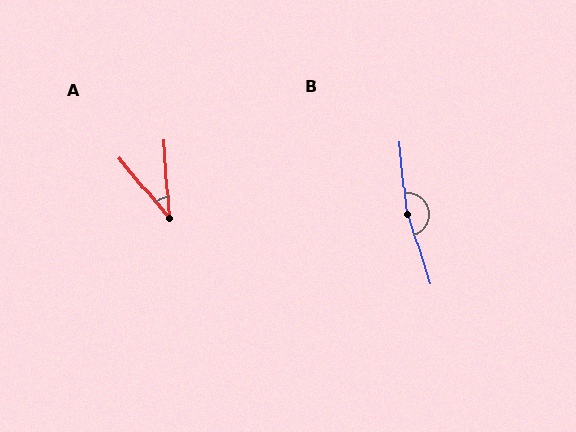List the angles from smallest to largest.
A (36°), B (168°).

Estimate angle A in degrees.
Approximately 36 degrees.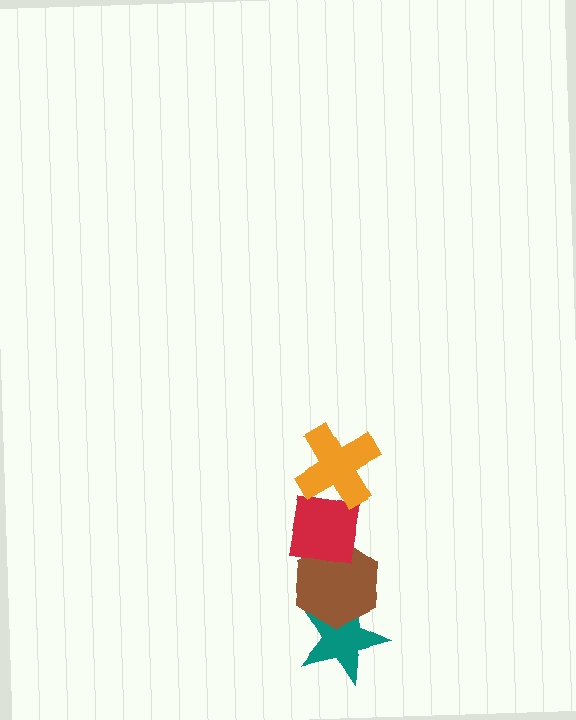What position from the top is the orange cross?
The orange cross is 1st from the top.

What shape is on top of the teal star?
The brown hexagon is on top of the teal star.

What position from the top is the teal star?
The teal star is 4th from the top.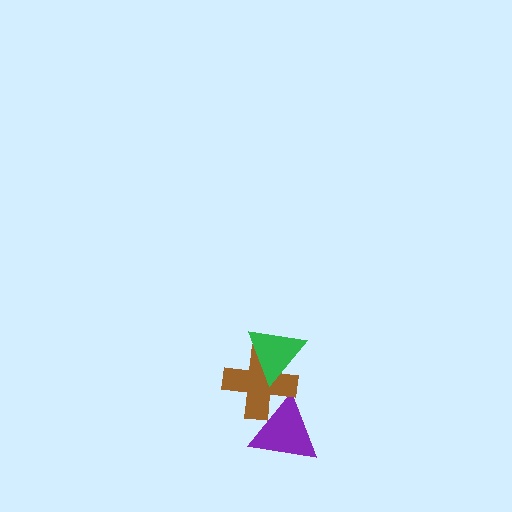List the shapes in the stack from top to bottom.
From top to bottom: the green triangle, the brown cross, the purple triangle.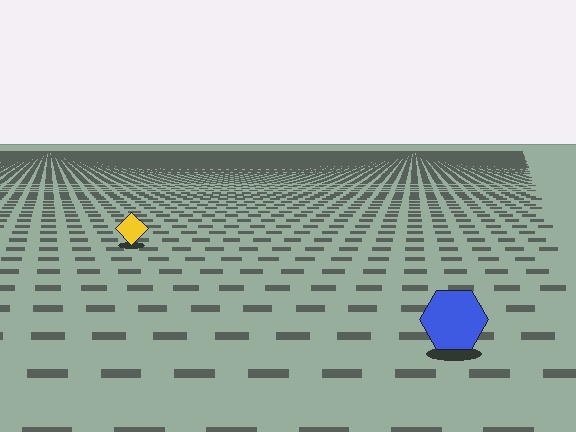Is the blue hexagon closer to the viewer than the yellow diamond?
Yes. The blue hexagon is closer — you can tell from the texture gradient: the ground texture is coarser near it.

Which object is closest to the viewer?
The blue hexagon is closest. The texture marks near it are larger and more spread out.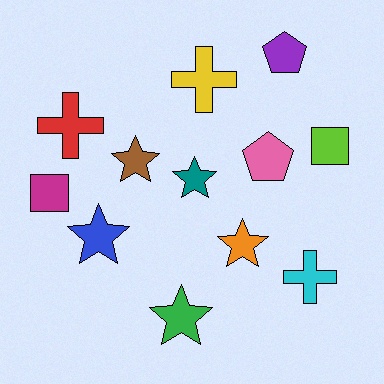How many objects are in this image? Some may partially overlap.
There are 12 objects.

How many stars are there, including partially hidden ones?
There are 5 stars.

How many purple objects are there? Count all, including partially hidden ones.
There is 1 purple object.